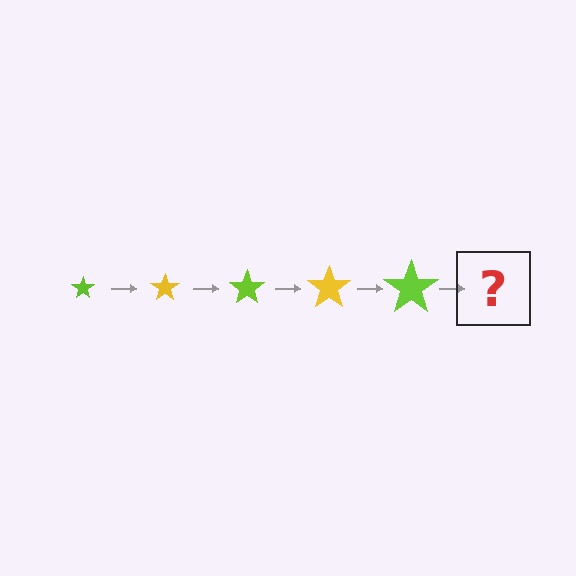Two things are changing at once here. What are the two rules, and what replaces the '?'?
The two rules are that the star grows larger each step and the color cycles through lime and yellow. The '?' should be a yellow star, larger than the previous one.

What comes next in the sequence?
The next element should be a yellow star, larger than the previous one.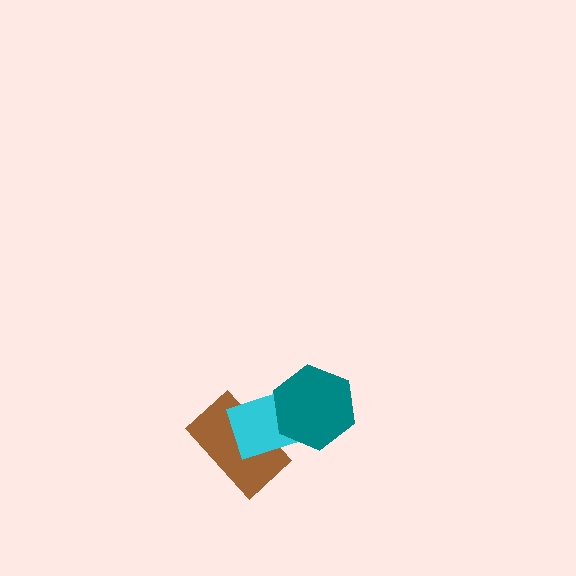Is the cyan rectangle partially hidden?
Yes, it is partially covered by another shape.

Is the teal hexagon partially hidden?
No, no other shape covers it.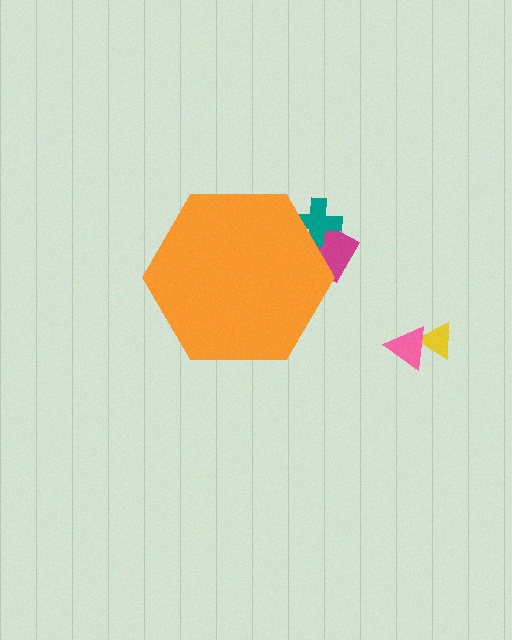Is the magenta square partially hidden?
Yes, the magenta square is partially hidden behind the orange hexagon.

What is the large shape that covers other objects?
An orange hexagon.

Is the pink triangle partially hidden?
No, the pink triangle is fully visible.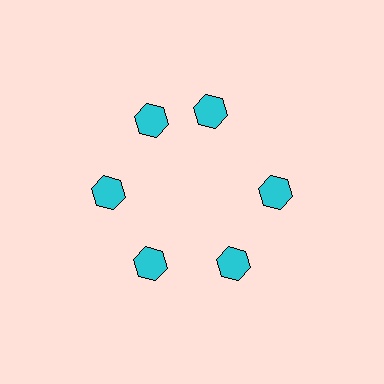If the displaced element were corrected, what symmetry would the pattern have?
It would have 6-fold rotational symmetry — the pattern would map onto itself every 60 degrees.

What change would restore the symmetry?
The symmetry would be restored by rotating it back into even spacing with its neighbors so that all 6 hexagons sit at equal angles and equal distance from the center.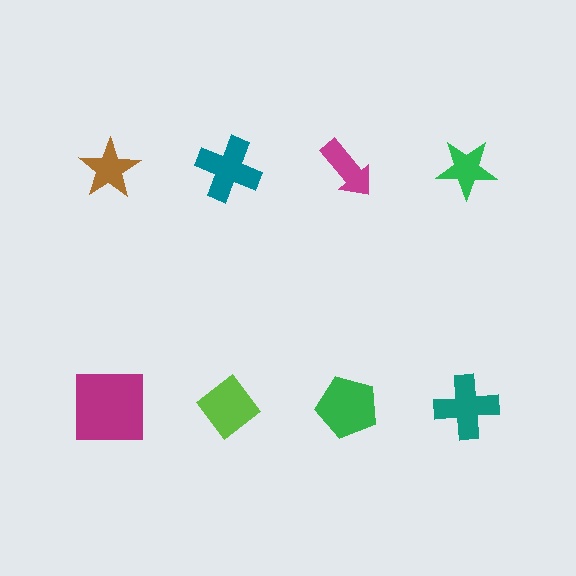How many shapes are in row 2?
4 shapes.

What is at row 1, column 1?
A brown star.